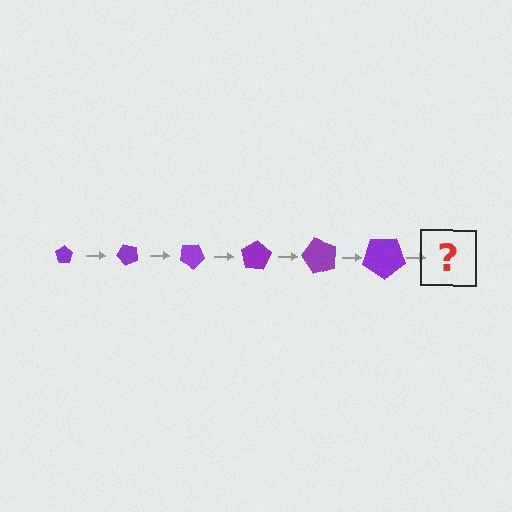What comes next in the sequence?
The next element should be a pentagon, larger than the previous one and rotated 300 degrees from the start.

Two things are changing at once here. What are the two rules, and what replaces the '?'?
The two rules are that the pentagon grows larger each step and it rotates 50 degrees each step. The '?' should be a pentagon, larger than the previous one and rotated 300 degrees from the start.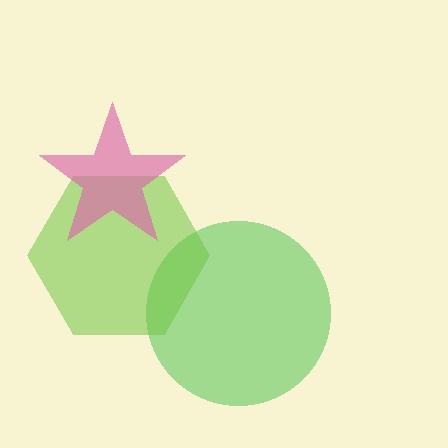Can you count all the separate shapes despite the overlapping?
Yes, there are 3 separate shapes.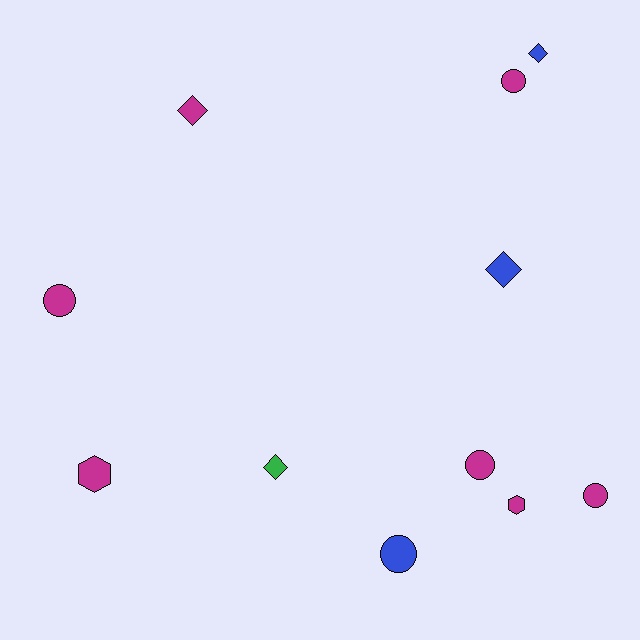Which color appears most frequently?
Magenta, with 7 objects.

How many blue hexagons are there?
There are no blue hexagons.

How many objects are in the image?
There are 11 objects.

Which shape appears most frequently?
Circle, with 5 objects.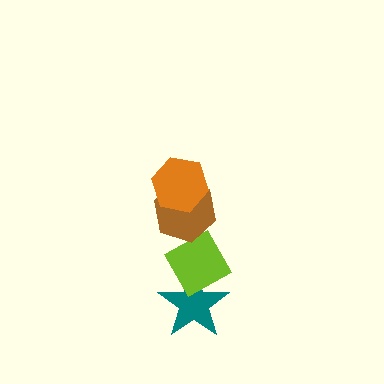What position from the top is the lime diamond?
The lime diamond is 3rd from the top.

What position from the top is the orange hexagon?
The orange hexagon is 1st from the top.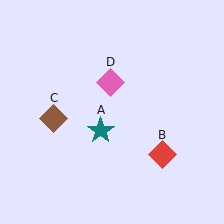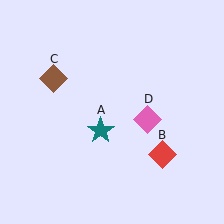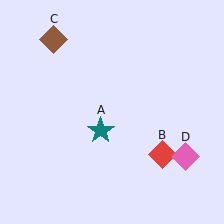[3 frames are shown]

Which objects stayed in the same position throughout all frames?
Teal star (object A) and red diamond (object B) remained stationary.